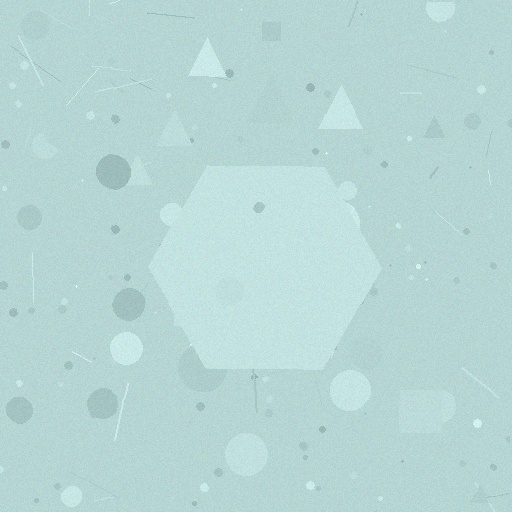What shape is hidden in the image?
A hexagon is hidden in the image.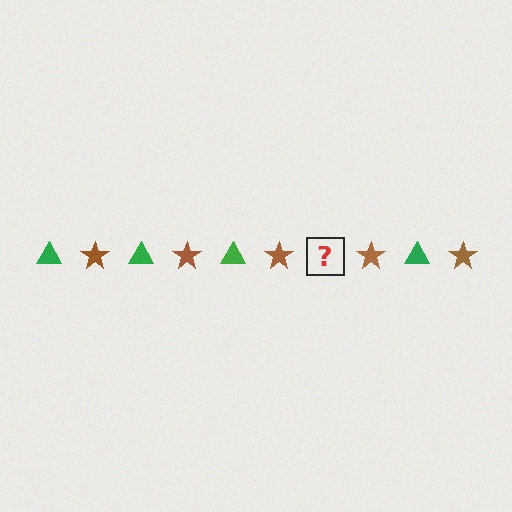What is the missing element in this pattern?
The missing element is a green triangle.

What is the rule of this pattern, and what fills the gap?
The rule is that the pattern alternates between green triangle and brown star. The gap should be filled with a green triangle.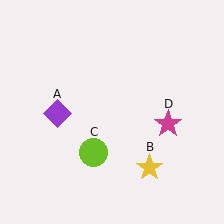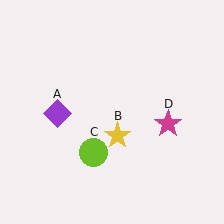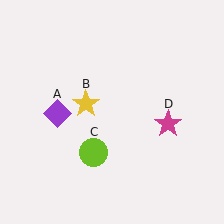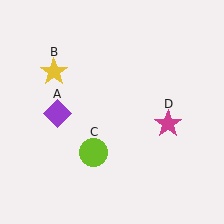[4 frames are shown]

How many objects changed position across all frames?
1 object changed position: yellow star (object B).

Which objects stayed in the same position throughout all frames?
Purple diamond (object A) and lime circle (object C) and magenta star (object D) remained stationary.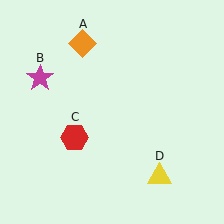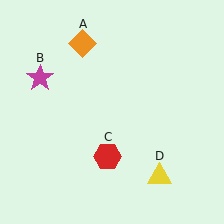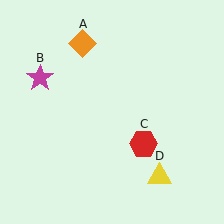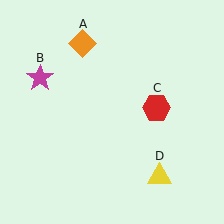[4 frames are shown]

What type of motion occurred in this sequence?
The red hexagon (object C) rotated counterclockwise around the center of the scene.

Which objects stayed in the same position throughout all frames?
Orange diamond (object A) and magenta star (object B) and yellow triangle (object D) remained stationary.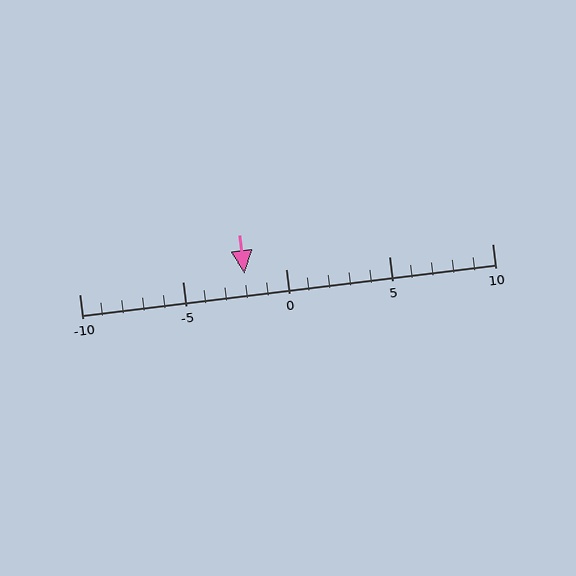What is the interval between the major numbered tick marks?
The major tick marks are spaced 5 units apart.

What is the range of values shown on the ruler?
The ruler shows values from -10 to 10.